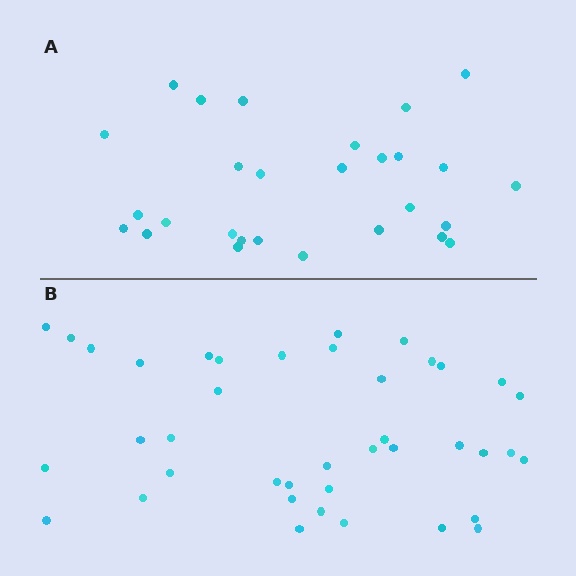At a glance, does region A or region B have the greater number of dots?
Region B (the bottom region) has more dots.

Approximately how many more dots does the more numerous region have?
Region B has roughly 12 or so more dots than region A.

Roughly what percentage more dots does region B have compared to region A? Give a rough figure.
About 45% more.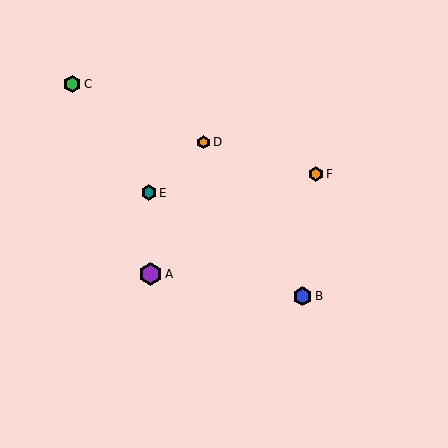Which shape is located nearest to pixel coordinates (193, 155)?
The orange hexagon (labeled D) at (203, 142) is nearest to that location.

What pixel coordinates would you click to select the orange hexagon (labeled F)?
Click at (316, 174) to select the orange hexagon F.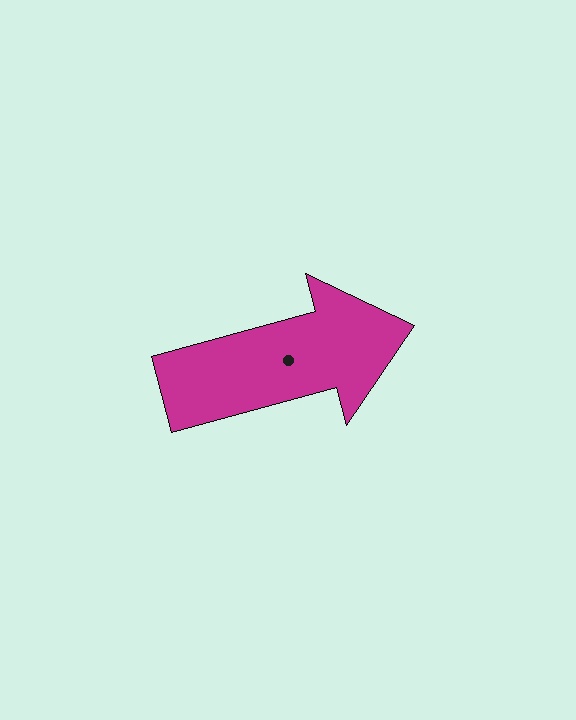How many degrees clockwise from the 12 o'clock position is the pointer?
Approximately 75 degrees.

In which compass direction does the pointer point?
East.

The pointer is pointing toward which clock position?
Roughly 2 o'clock.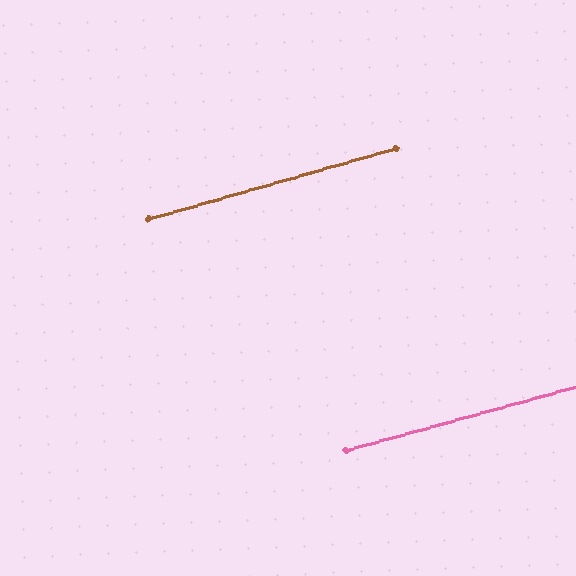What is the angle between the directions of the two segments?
Approximately 0 degrees.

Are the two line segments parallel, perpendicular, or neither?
Parallel — their directions differ by only 0.4°.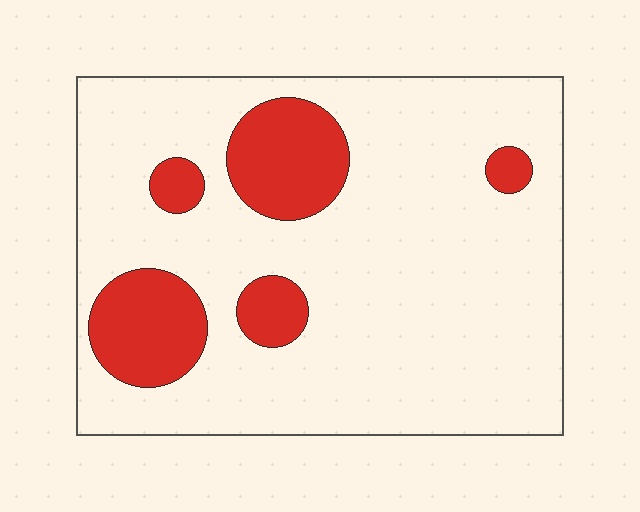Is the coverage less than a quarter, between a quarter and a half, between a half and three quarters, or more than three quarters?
Less than a quarter.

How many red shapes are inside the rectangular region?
5.